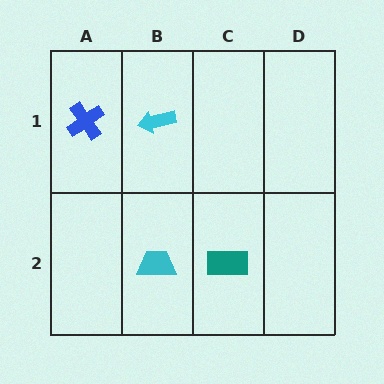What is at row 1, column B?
A cyan arrow.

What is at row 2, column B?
A cyan trapezoid.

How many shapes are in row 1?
2 shapes.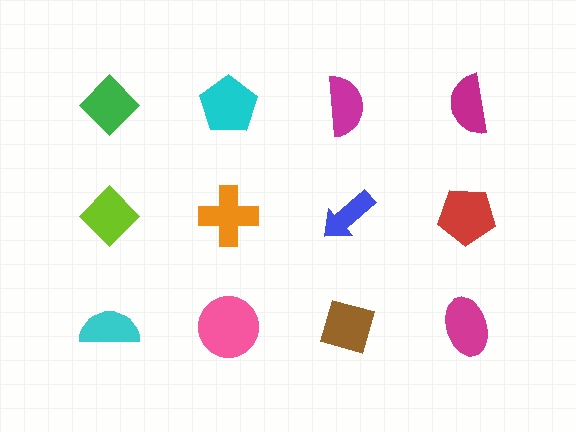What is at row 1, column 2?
A cyan pentagon.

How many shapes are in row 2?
4 shapes.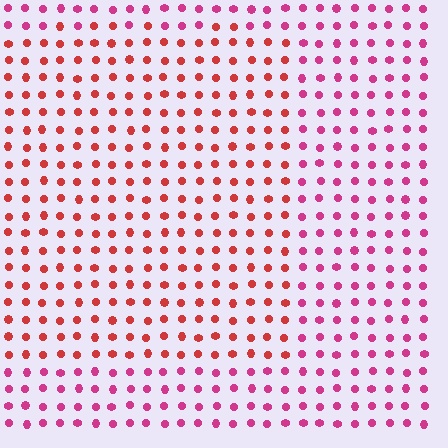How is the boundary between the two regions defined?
The boundary is defined purely by a slight shift in hue (about 33 degrees). Spacing, size, and orientation are identical on both sides.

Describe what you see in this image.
The image is filled with small magenta elements in a uniform arrangement. A rectangle-shaped region is visible where the elements are tinted to a slightly different hue, forming a subtle color boundary.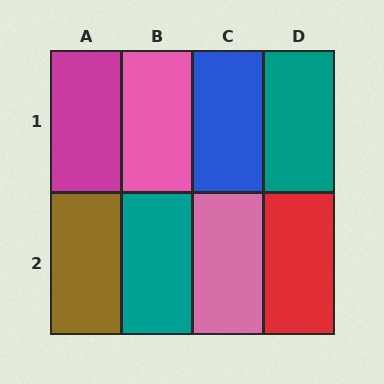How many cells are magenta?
1 cell is magenta.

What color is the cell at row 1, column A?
Magenta.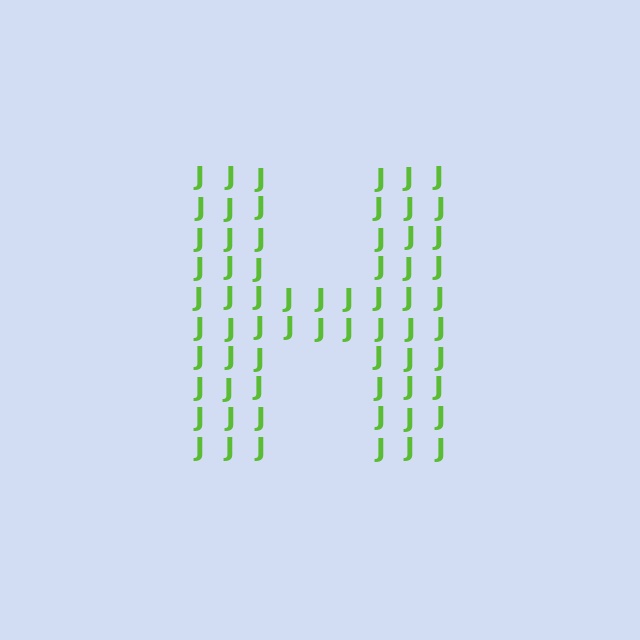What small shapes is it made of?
It is made of small letter J's.